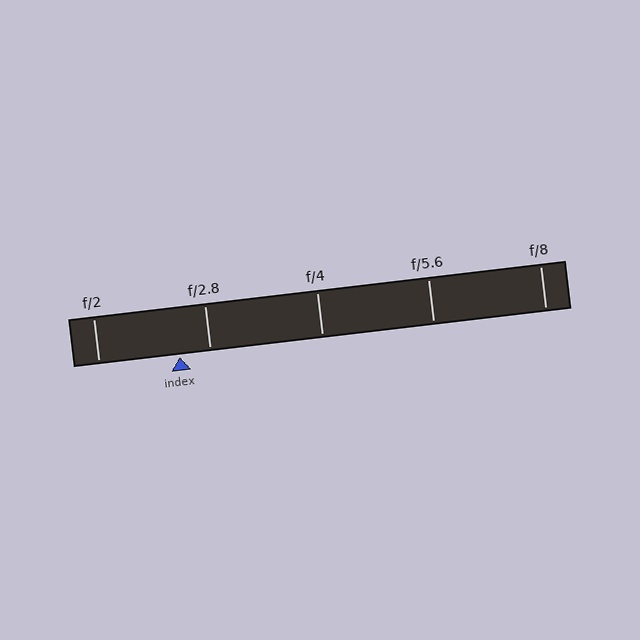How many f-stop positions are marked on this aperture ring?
There are 5 f-stop positions marked.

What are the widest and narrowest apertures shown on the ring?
The widest aperture shown is f/2 and the narrowest is f/8.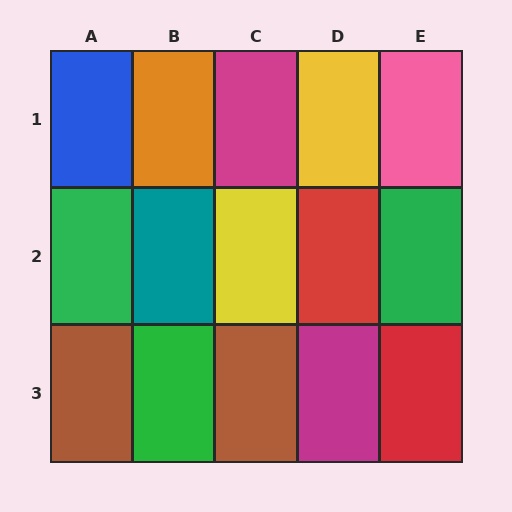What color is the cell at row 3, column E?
Red.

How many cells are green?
3 cells are green.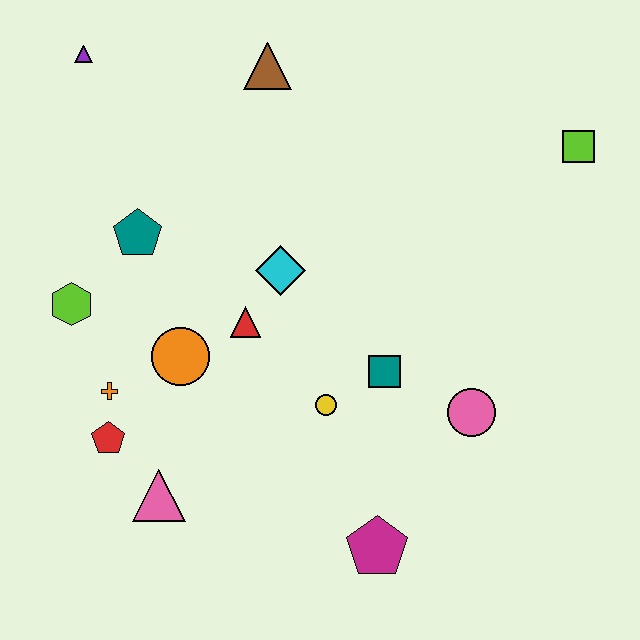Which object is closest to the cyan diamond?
The red triangle is closest to the cyan diamond.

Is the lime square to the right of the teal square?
Yes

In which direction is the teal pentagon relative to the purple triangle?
The teal pentagon is below the purple triangle.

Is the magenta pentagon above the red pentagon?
No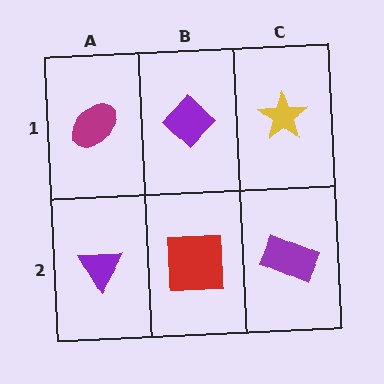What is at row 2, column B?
A red square.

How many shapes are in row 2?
3 shapes.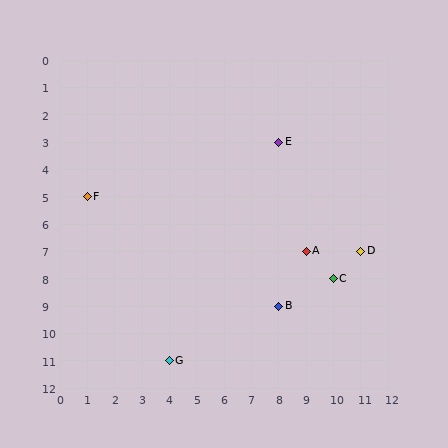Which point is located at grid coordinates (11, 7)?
Point D is at (11, 7).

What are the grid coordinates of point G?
Point G is at grid coordinates (4, 11).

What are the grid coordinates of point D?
Point D is at grid coordinates (11, 7).